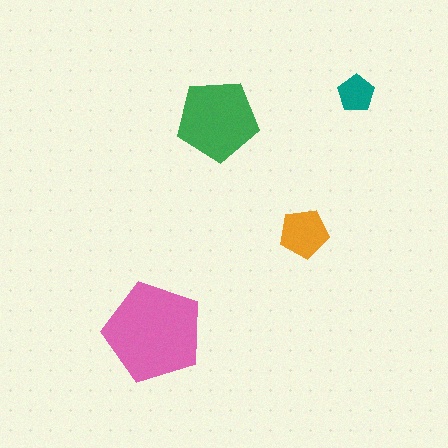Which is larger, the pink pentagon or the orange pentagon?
The pink one.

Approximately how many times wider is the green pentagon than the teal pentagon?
About 2 times wider.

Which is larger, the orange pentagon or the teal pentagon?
The orange one.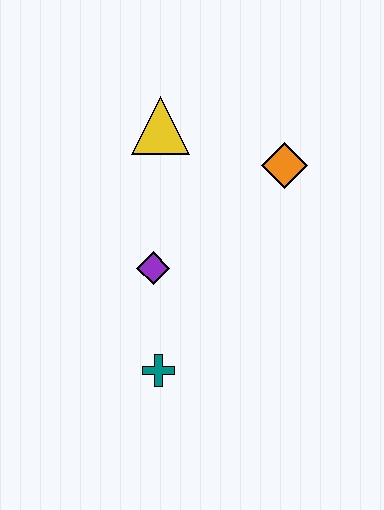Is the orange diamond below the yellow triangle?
Yes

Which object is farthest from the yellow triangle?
The teal cross is farthest from the yellow triangle.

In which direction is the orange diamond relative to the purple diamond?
The orange diamond is to the right of the purple diamond.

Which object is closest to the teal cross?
The purple diamond is closest to the teal cross.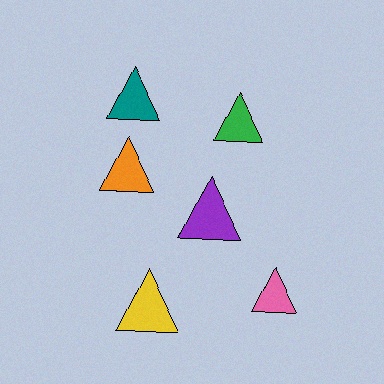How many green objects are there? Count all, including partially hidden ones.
There is 1 green object.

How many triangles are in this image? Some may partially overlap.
There are 6 triangles.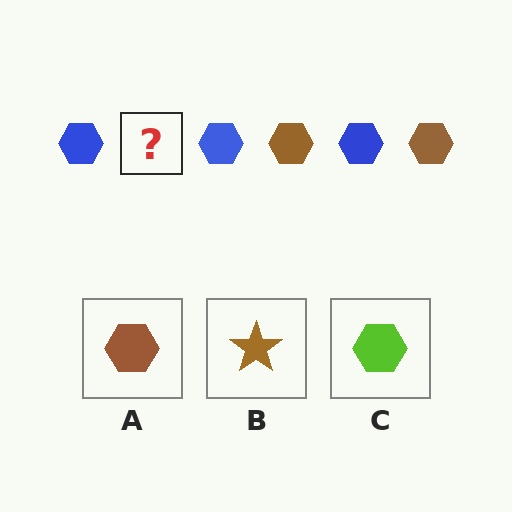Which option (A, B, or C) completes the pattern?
A.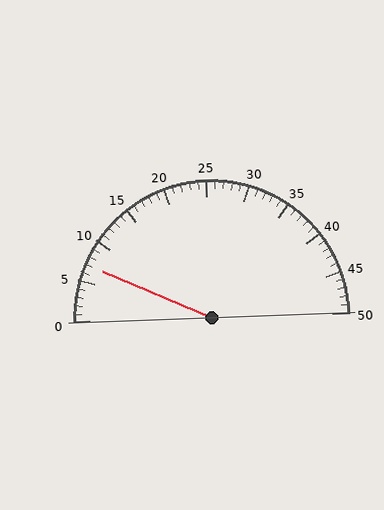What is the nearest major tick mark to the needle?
The nearest major tick mark is 5.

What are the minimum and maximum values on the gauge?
The gauge ranges from 0 to 50.